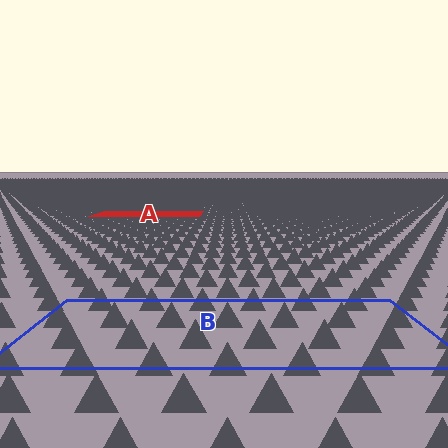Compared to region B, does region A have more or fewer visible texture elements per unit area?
Region A has more texture elements per unit area — they are packed more densely because it is farther away.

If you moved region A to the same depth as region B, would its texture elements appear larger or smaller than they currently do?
They would appear larger. At a closer depth, the same texture elements are projected at a bigger on-screen size.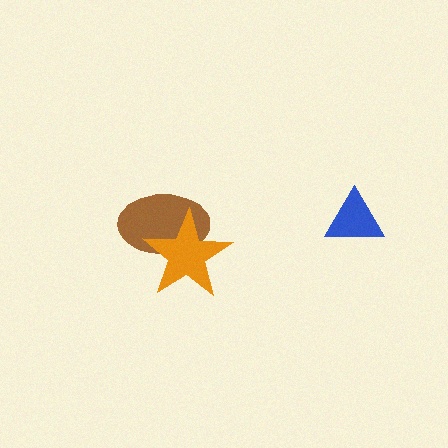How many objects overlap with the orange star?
1 object overlaps with the orange star.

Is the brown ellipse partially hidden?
Yes, it is partially covered by another shape.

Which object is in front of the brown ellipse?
The orange star is in front of the brown ellipse.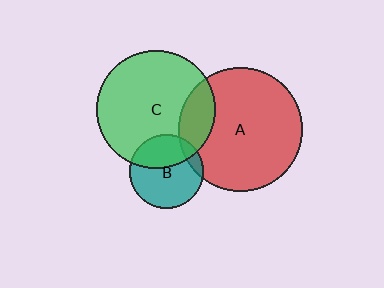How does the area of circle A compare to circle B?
Approximately 2.8 times.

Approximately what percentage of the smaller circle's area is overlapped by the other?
Approximately 35%.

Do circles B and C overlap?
Yes.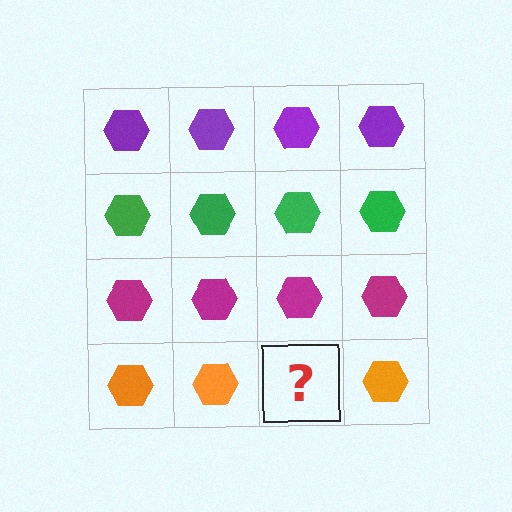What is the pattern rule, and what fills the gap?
The rule is that each row has a consistent color. The gap should be filled with an orange hexagon.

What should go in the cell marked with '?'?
The missing cell should contain an orange hexagon.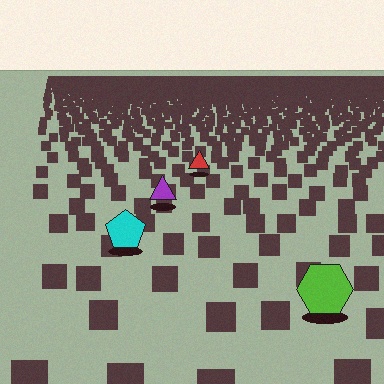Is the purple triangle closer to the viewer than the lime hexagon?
No. The lime hexagon is closer — you can tell from the texture gradient: the ground texture is coarser near it.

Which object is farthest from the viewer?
The red triangle is farthest from the viewer. It appears smaller and the ground texture around it is denser.